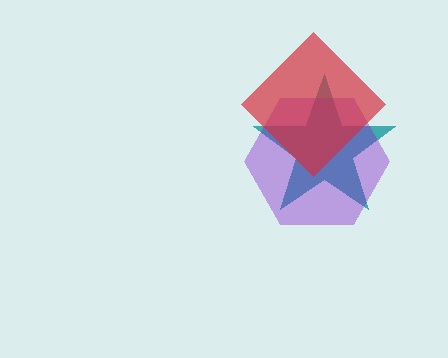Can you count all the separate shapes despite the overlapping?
Yes, there are 3 separate shapes.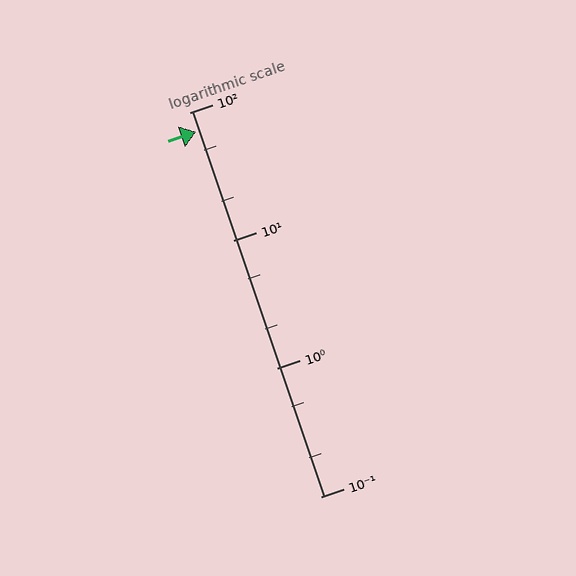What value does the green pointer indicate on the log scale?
The pointer indicates approximately 70.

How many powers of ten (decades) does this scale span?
The scale spans 3 decades, from 0.1 to 100.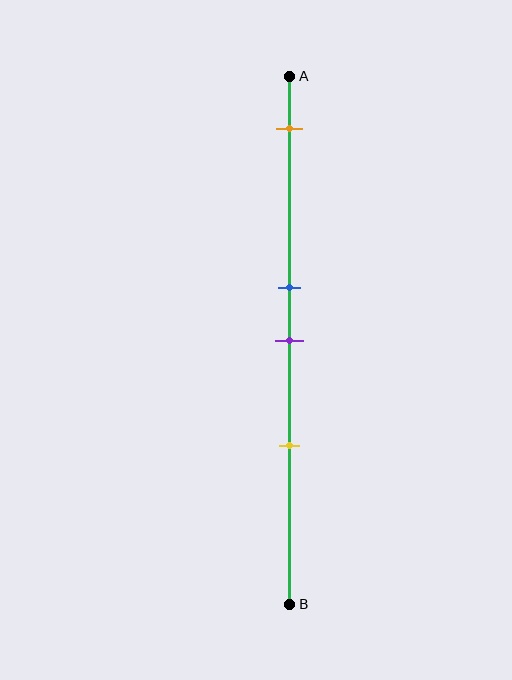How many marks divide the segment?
There are 4 marks dividing the segment.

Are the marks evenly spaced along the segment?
No, the marks are not evenly spaced.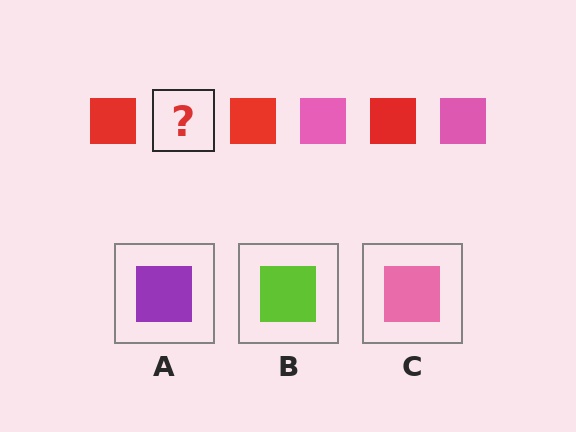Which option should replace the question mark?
Option C.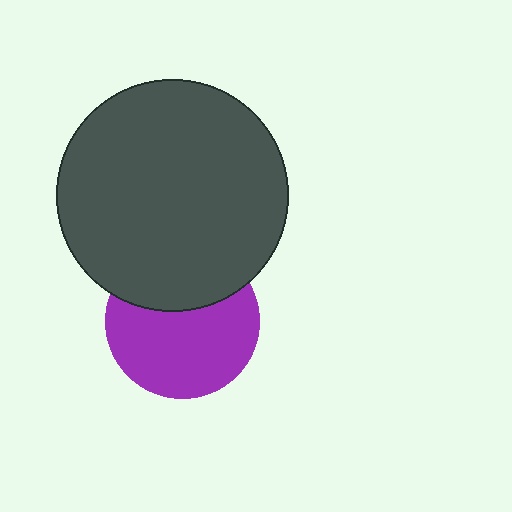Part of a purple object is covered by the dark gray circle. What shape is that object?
It is a circle.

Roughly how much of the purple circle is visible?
About half of it is visible (roughly 65%).